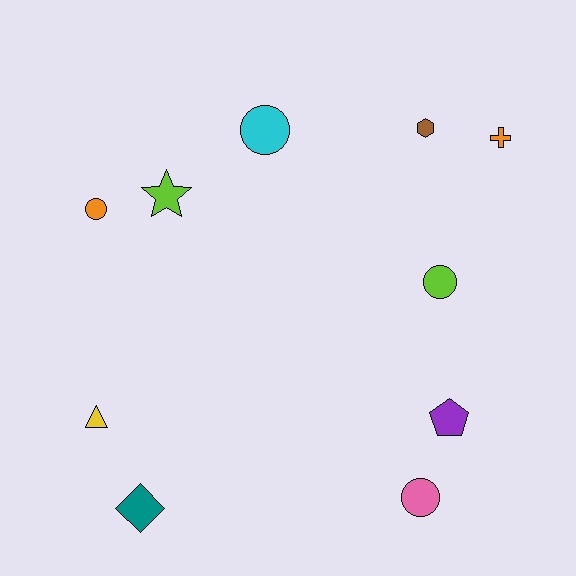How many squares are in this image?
There are no squares.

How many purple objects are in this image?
There is 1 purple object.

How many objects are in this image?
There are 10 objects.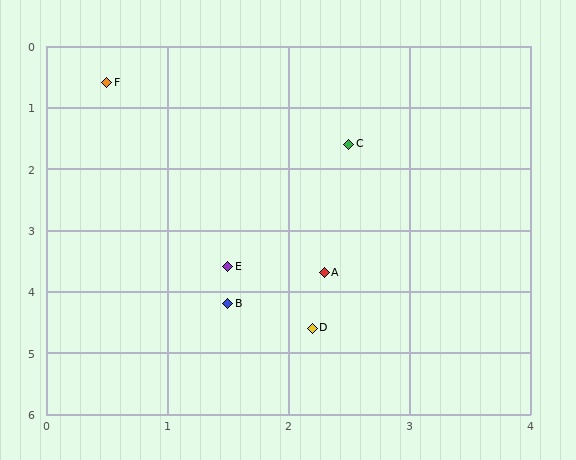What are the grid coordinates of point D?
Point D is at approximately (2.2, 4.6).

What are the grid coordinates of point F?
Point F is at approximately (0.5, 0.6).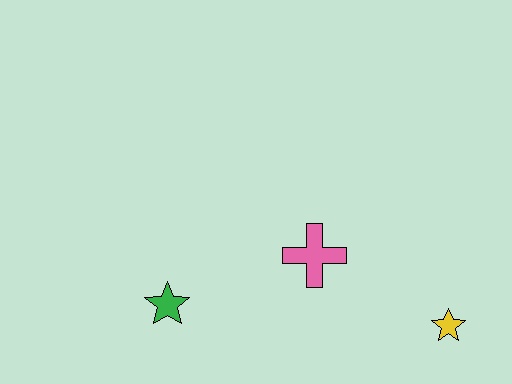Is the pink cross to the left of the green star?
No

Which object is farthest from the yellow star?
The green star is farthest from the yellow star.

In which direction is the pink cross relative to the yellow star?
The pink cross is to the left of the yellow star.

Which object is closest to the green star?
The pink cross is closest to the green star.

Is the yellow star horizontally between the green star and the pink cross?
No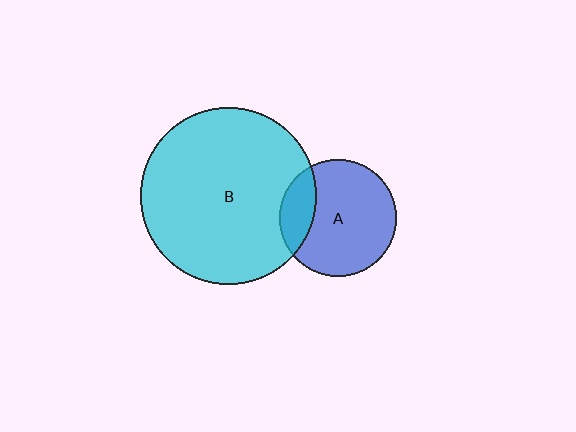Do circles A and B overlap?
Yes.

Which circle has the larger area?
Circle B (cyan).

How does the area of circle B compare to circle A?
Approximately 2.3 times.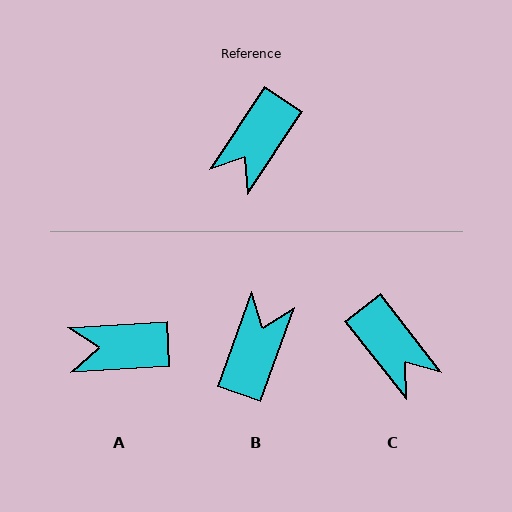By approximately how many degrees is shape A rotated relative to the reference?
Approximately 53 degrees clockwise.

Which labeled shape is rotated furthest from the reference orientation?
B, about 166 degrees away.